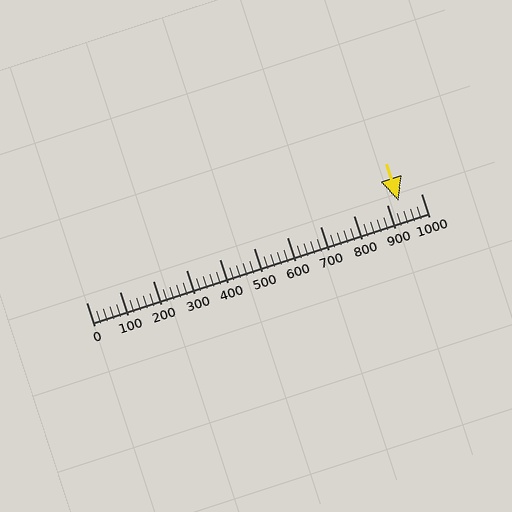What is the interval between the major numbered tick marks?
The major tick marks are spaced 100 units apart.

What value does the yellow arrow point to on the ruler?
The yellow arrow points to approximately 933.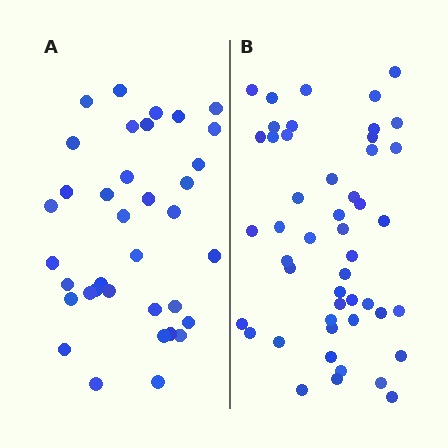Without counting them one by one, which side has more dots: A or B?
Region B (the right region) has more dots.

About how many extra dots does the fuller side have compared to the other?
Region B has roughly 12 or so more dots than region A.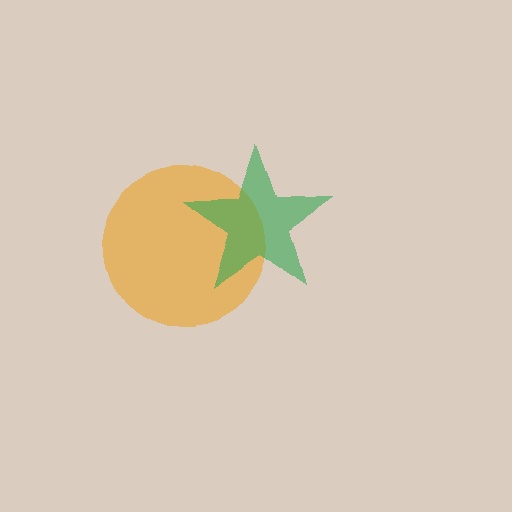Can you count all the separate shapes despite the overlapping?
Yes, there are 2 separate shapes.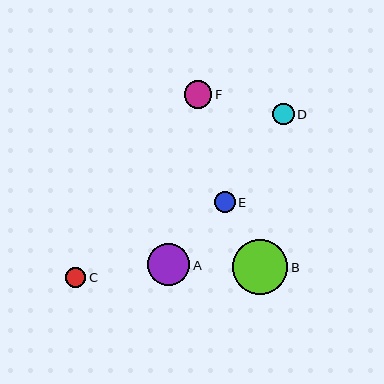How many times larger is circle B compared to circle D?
Circle B is approximately 2.5 times the size of circle D.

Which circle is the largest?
Circle B is the largest with a size of approximately 55 pixels.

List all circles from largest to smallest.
From largest to smallest: B, A, F, D, E, C.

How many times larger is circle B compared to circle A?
Circle B is approximately 1.3 times the size of circle A.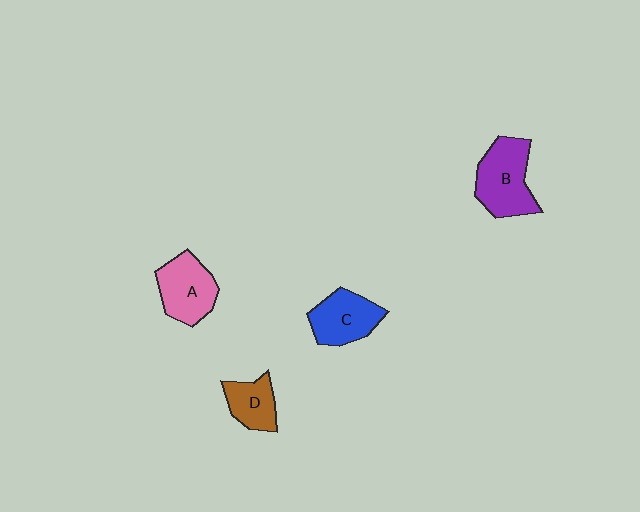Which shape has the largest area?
Shape B (purple).